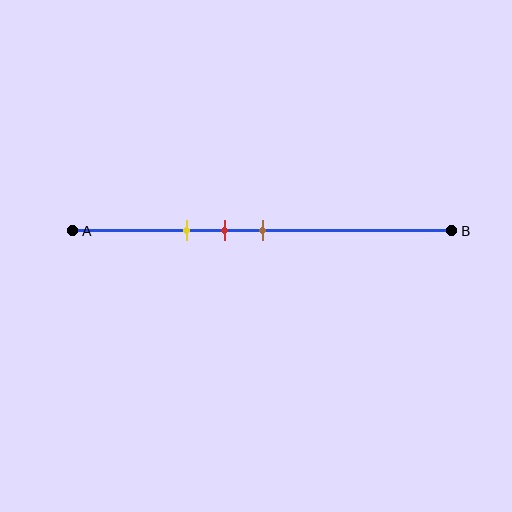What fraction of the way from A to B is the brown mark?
The brown mark is approximately 50% (0.5) of the way from A to B.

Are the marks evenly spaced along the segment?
Yes, the marks are approximately evenly spaced.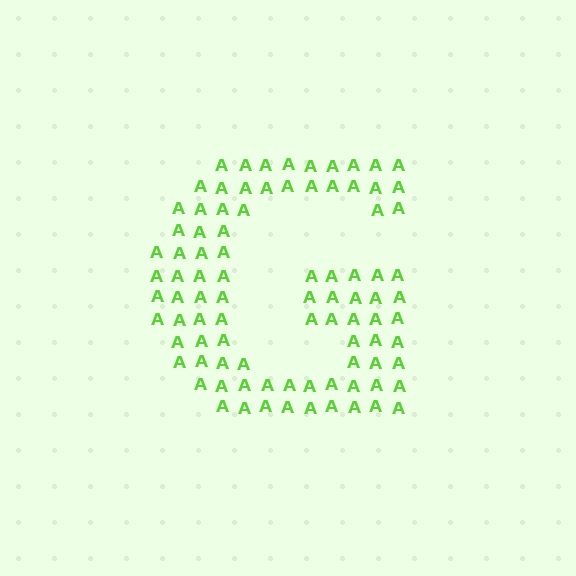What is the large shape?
The large shape is the letter G.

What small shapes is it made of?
It is made of small letter A's.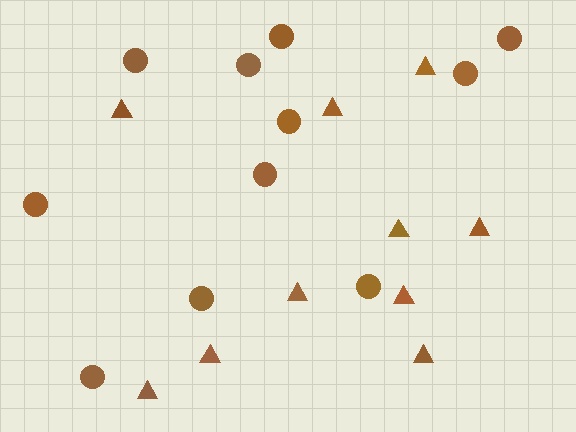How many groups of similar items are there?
There are 2 groups: one group of circles (11) and one group of triangles (10).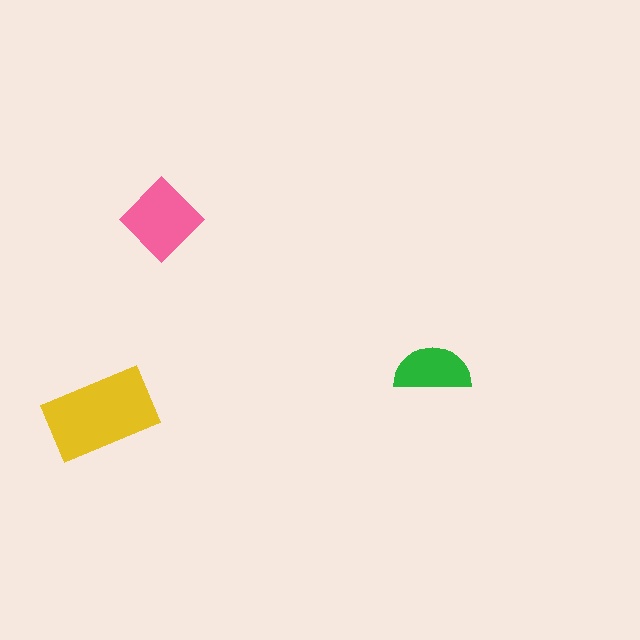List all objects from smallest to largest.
The green semicircle, the pink diamond, the yellow rectangle.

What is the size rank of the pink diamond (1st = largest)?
2nd.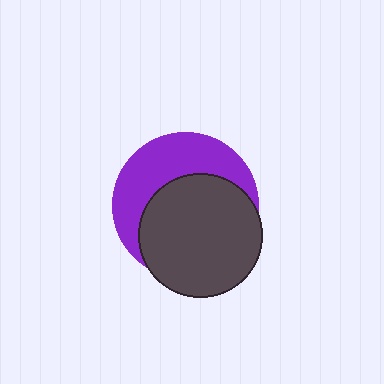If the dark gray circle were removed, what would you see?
You would see the complete purple circle.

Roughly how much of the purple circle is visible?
A small part of it is visible (roughly 42%).